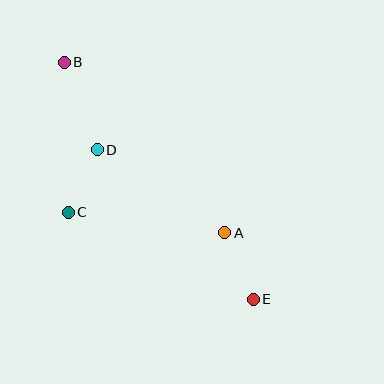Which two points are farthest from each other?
Points B and E are farthest from each other.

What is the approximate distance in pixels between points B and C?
The distance between B and C is approximately 150 pixels.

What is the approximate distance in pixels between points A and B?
The distance between A and B is approximately 234 pixels.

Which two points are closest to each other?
Points C and D are closest to each other.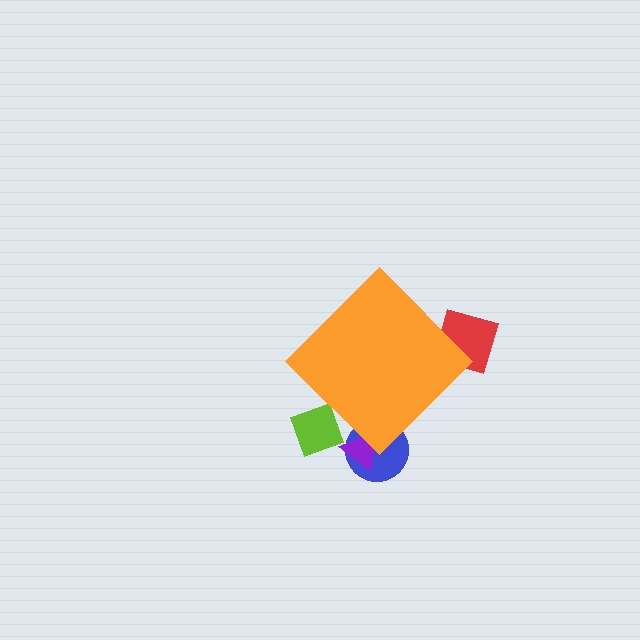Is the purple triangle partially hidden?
Yes, the purple triangle is partially hidden behind the orange diamond.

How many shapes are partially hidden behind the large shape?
4 shapes are partially hidden.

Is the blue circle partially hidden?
Yes, the blue circle is partially hidden behind the orange diamond.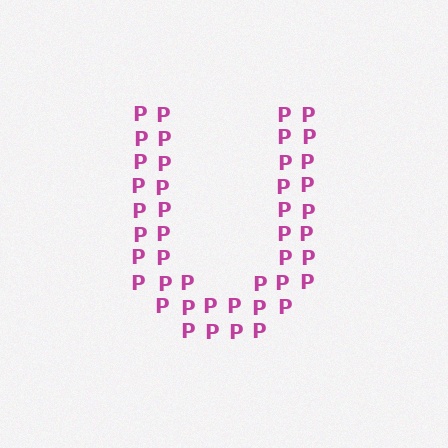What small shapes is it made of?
It is made of small letter P's.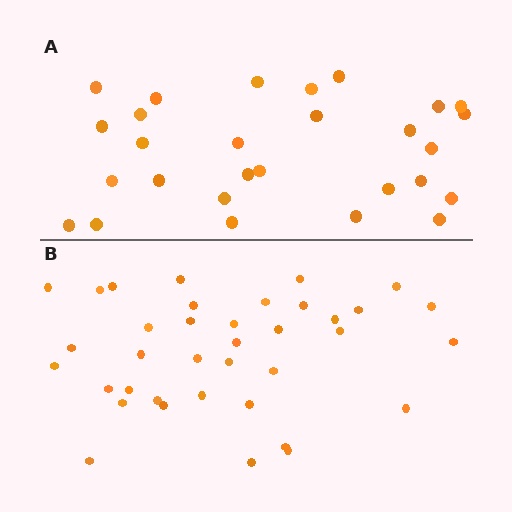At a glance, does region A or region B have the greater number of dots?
Region B (the bottom region) has more dots.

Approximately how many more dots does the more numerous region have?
Region B has roughly 8 or so more dots than region A.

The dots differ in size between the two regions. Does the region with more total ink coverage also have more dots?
No. Region A has more total ink coverage because its dots are larger, but region B actually contains more individual dots. Total area can be misleading — the number of items is what matters here.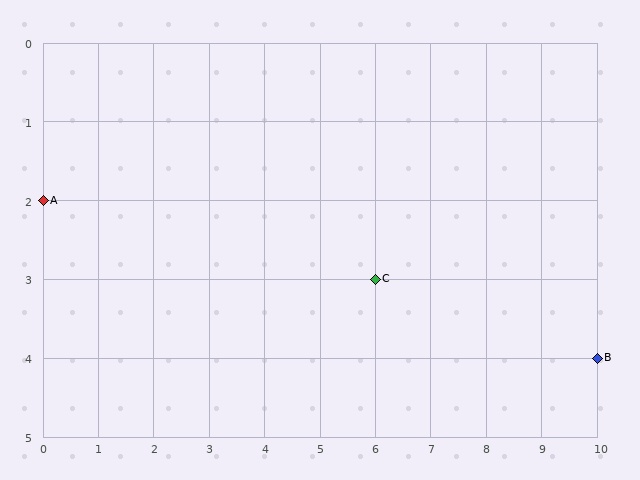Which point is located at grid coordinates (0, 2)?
Point A is at (0, 2).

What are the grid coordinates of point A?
Point A is at grid coordinates (0, 2).